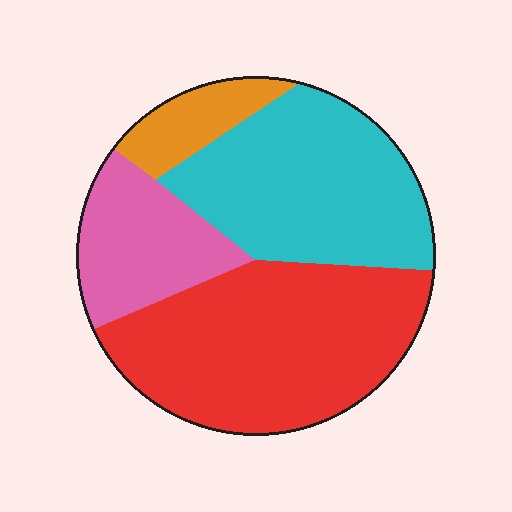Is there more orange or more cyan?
Cyan.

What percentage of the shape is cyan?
Cyan takes up about one third (1/3) of the shape.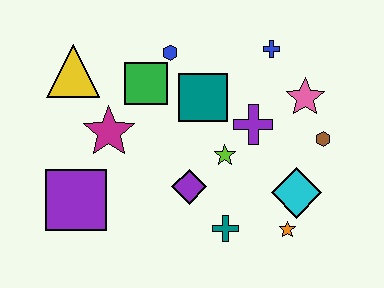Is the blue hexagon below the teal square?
No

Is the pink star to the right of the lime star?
Yes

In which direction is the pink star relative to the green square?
The pink star is to the right of the green square.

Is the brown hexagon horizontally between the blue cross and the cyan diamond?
No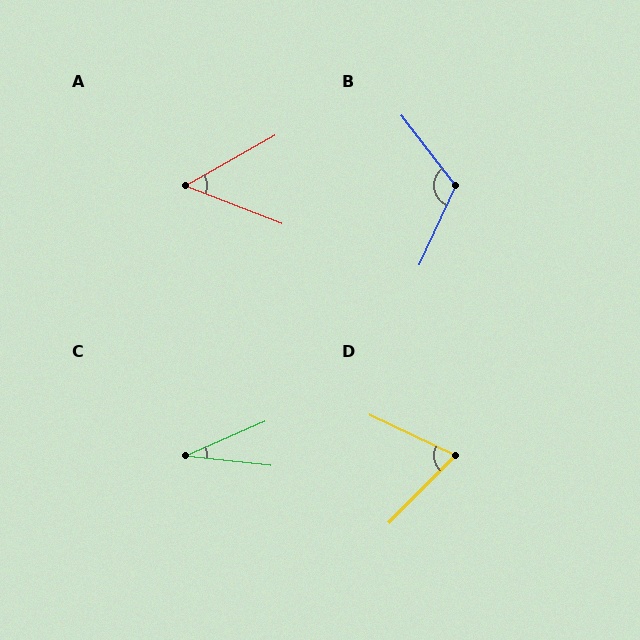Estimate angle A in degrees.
Approximately 51 degrees.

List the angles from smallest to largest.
C (30°), A (51°), D (71°), B (118°).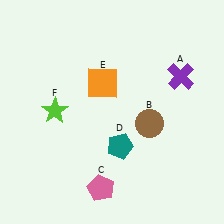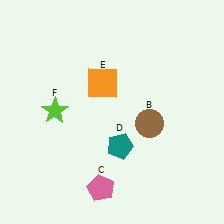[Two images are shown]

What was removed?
The purple cross (A) was removed in Image 2.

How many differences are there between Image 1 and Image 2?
There is 1 difference between the two images.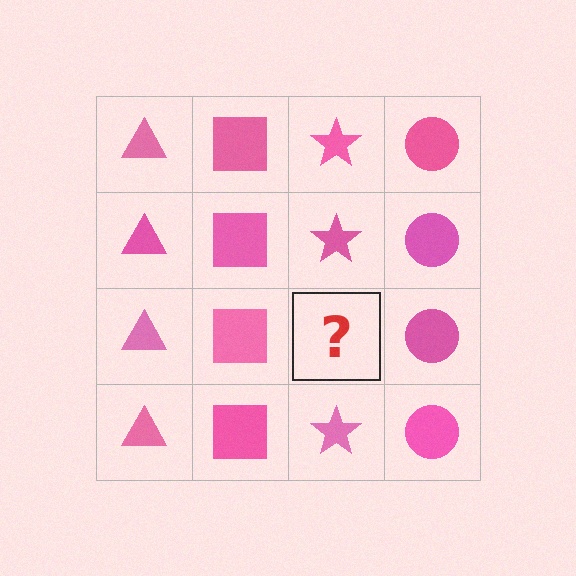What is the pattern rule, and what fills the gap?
The rule is that each column has a consistent shape. The gap should be filled with a pink star.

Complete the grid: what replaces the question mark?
The question mark should be replaced with a pink star.